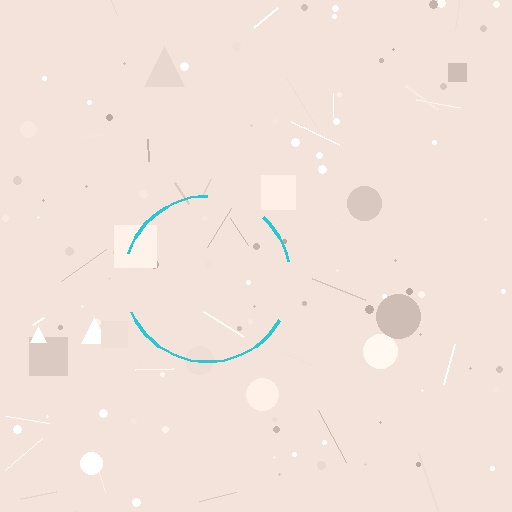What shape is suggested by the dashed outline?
The dashed outline suggests a circle.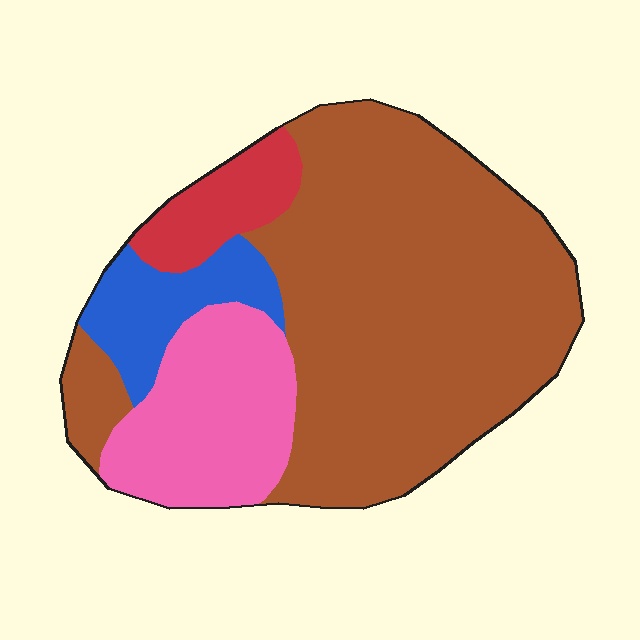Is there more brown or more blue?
Brown.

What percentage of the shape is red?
Red takes up less than a quarter of the shape.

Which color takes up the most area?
Brown, at roughly 65%.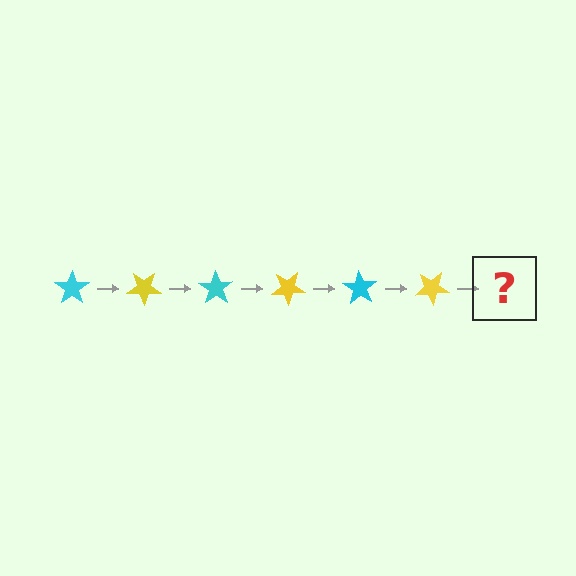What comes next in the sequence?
The next element should be a cyan star, rotated 210 degrees from the start.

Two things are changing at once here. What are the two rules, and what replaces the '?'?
The two rules are that it rotates 35 degrees each step and the color cycles through cyan and yellow. The '?' should be a cyan star, rotated 210 degrees from the start.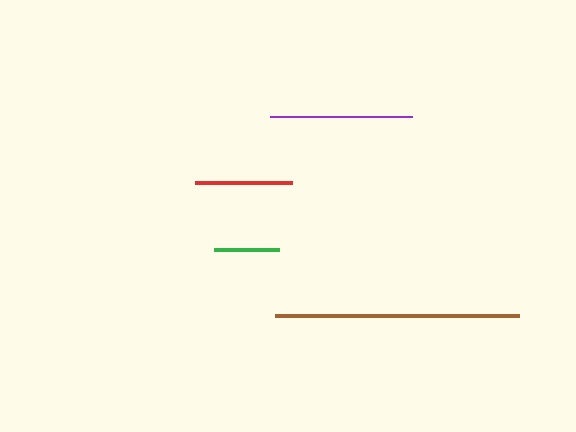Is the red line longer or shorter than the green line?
The red line is longer than the green line.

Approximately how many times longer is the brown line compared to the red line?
The brown line is approximately 2.5 times the length of the red line.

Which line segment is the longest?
The brown line is the longest at approximately 244 pixels.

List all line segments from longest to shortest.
From longest to shortest: brown, purple, red, green.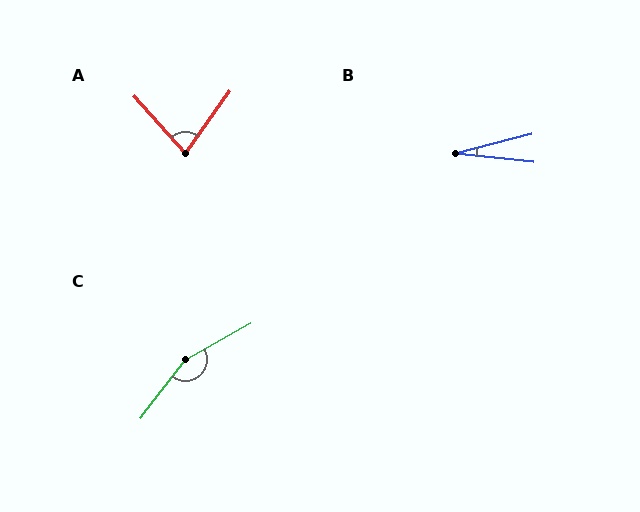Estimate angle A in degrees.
Approximately 77 degrees.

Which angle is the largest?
C, at approximately 156 degrees.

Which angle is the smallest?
B, at approximately 20 degrees.